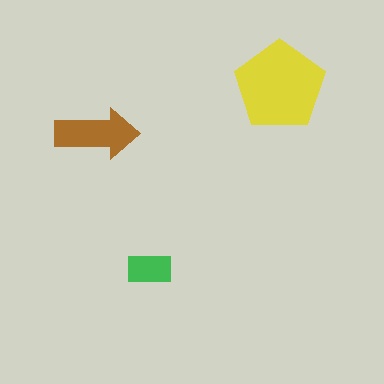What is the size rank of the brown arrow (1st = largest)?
2nd.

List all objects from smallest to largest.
The green rectangle, the brown arrow, the yellow pentagon.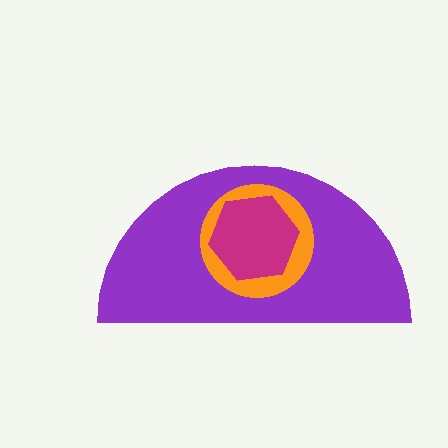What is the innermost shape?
The magenta hexagon.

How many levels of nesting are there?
3.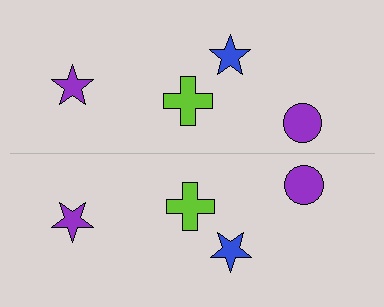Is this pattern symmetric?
Yes, this pattern has bilateral (reflection) symmetry.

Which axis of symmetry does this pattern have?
The pattern has a horizontal axis of symmetry running through the center of the image.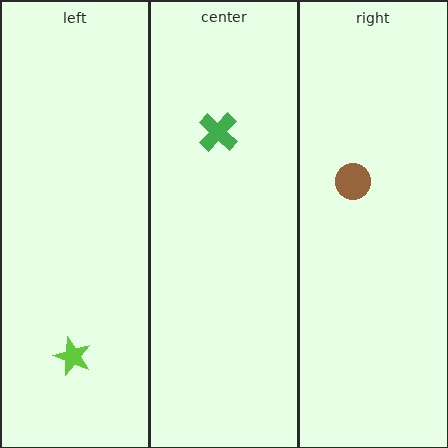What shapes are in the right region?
The brown circle.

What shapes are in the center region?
The green cross.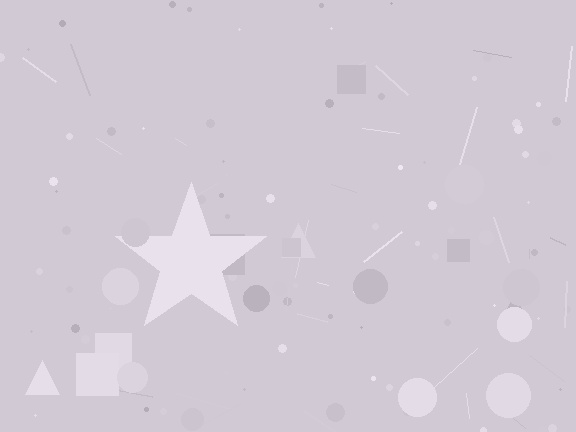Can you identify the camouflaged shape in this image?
The camouflaged shape is a star.